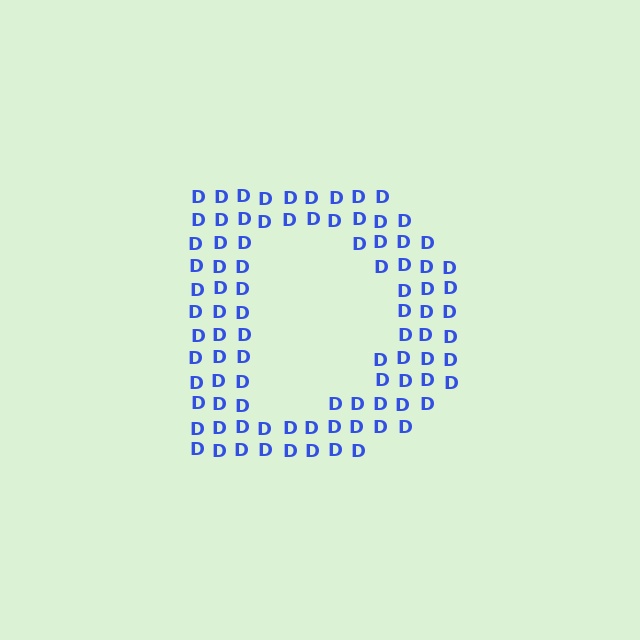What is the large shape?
The large shape is the letter D.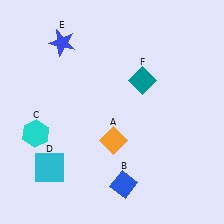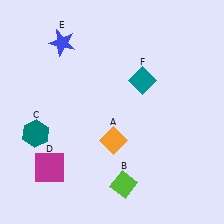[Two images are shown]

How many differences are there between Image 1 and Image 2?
There are 3 differences between the two images.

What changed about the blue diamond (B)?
In Image 1, B is blue. In Image 2, it changed to lime.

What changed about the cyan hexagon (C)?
In Image 1, C is cyan. In Image 2, it changed to teal.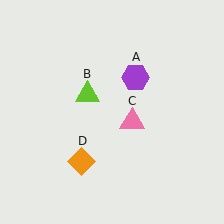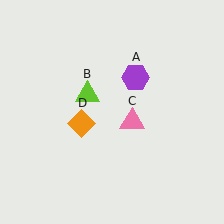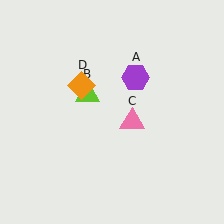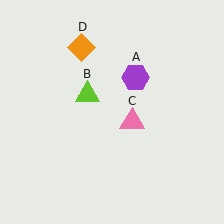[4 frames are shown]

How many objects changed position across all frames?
1 object changed position: orange diamond (object D).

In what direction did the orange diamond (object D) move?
The orange diamond (object D) moved up.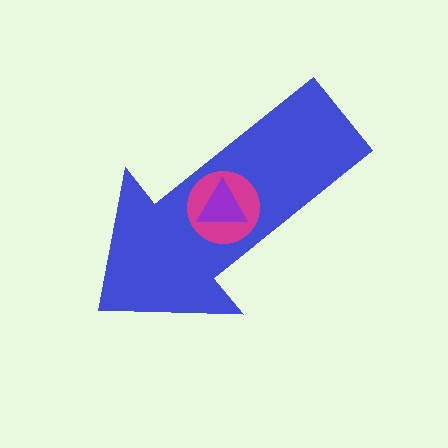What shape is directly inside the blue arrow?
The magenta circle.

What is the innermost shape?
The purple triangle.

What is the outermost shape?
The blue arrow.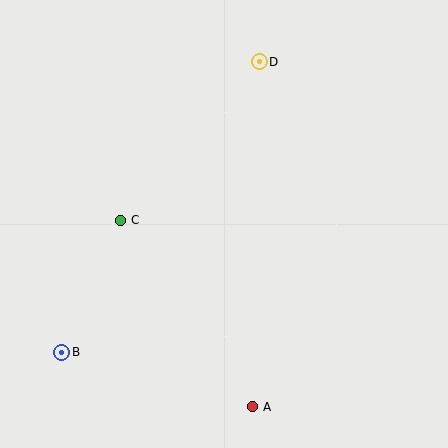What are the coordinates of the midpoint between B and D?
The midpoint between B and D is at (161, 207).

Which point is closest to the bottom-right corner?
Point A is closest to the bottom-right corner.